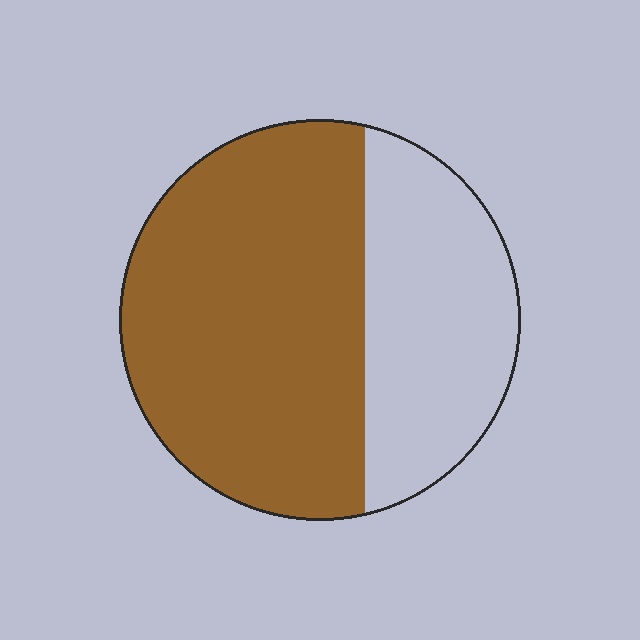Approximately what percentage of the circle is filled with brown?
Approximately 65%.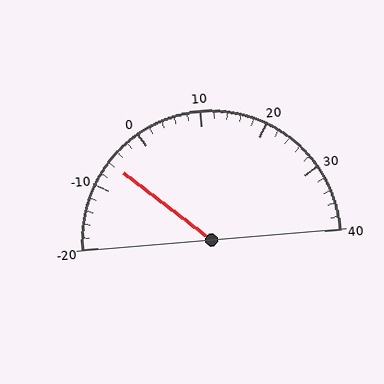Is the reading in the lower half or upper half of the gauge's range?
The reading is in the lower half of the range (-20 to 40).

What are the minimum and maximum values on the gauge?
The gauge ranges from -20 to 40.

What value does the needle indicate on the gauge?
The needle indicates approximately -6.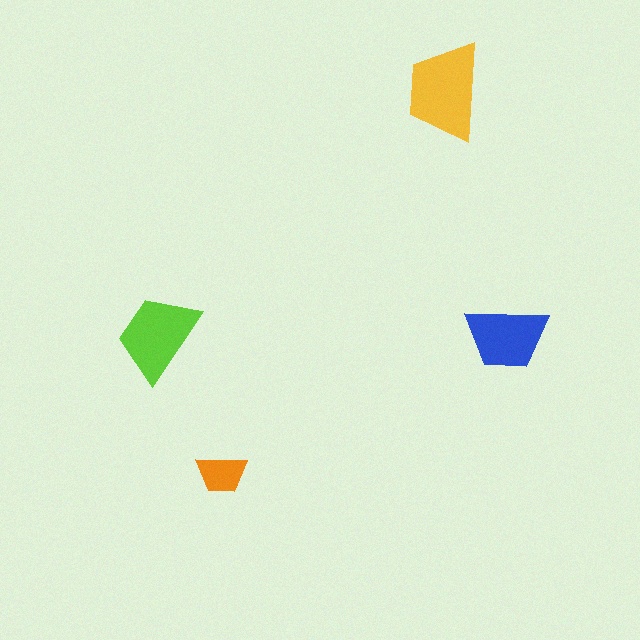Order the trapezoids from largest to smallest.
the yellow one, the lime one, the blue one, the orange one.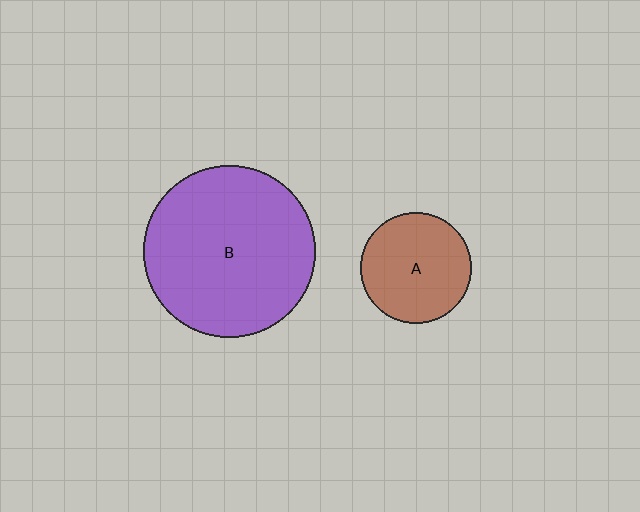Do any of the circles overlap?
No, none of the circles overlap.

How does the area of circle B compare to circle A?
Approximately 2.4 times.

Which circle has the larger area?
Circle B (purple).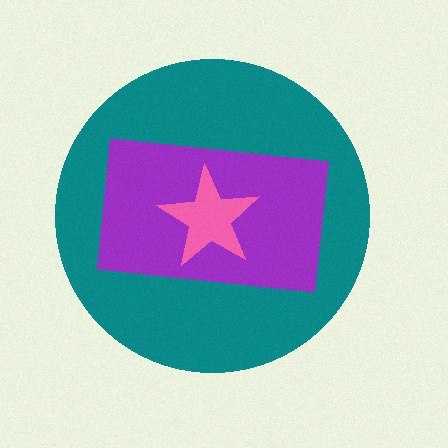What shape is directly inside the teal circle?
The purple rectangle.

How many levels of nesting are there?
3.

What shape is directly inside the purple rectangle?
The pink star.